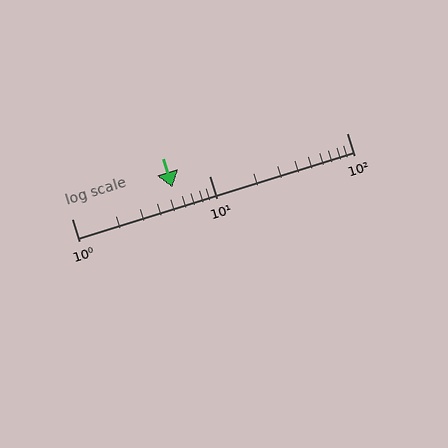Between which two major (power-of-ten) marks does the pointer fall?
The pointer is between 1 and 10.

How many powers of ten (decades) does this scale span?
The scale spans 2 decades, from 1 to 100.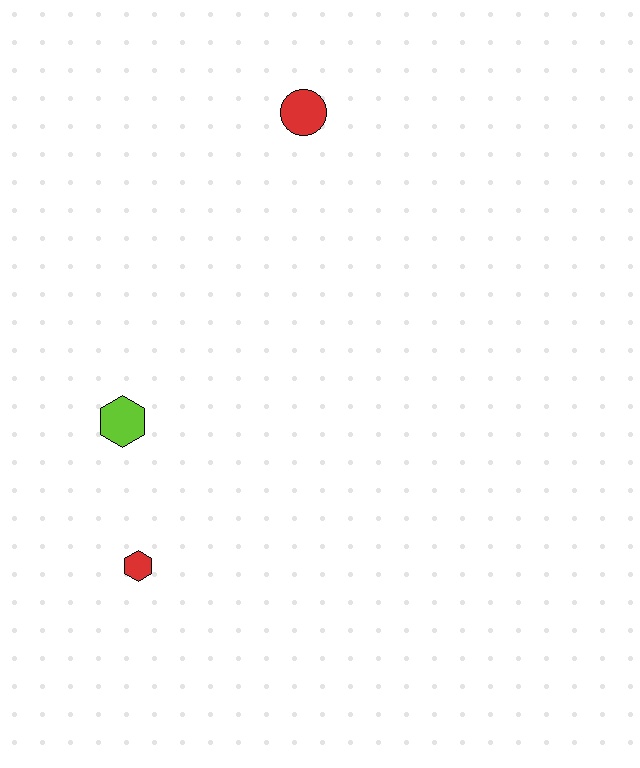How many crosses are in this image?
There are no crosses.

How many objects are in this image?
There are 3 objects.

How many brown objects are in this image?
There are no brown objects.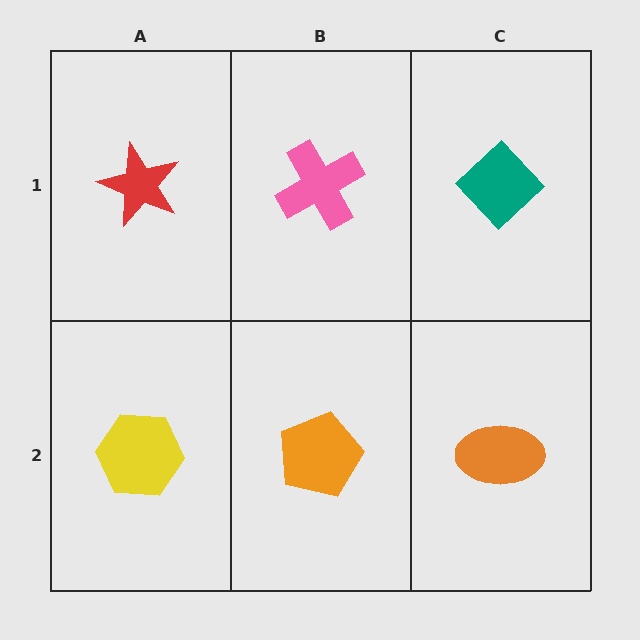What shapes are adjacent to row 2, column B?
A pink cross (row 1, column B), a yellow hexagon (row 2, column A), an orange ellipse (row 2, column C).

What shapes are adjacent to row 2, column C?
A teal diamond (row 1, column C), an orange pentagon (row 2, column B).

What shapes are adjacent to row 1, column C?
An orange ellipse (row 2, column C), a pink cross (row 1, column B).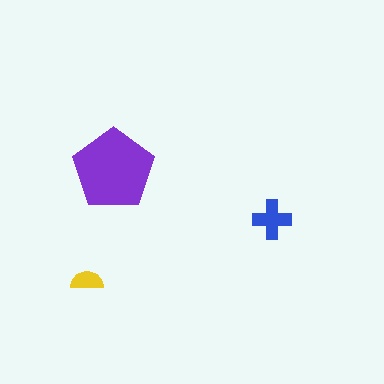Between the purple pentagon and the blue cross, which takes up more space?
The purple pentagon.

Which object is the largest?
The purple pentagon.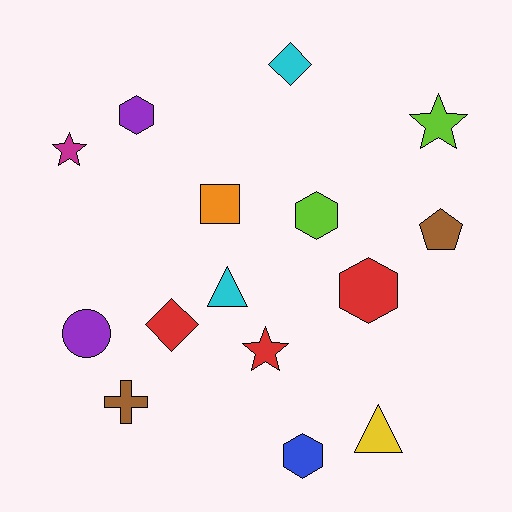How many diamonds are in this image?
There are 2 diamonds.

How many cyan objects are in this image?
There are 2 cyan objects.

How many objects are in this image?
There are 15 objects.